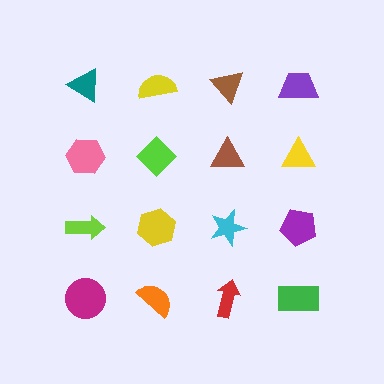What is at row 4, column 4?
A green rectangle.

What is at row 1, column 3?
A brown triangle.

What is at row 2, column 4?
A yellow triangle.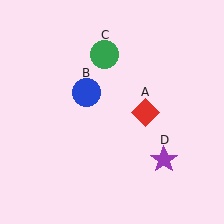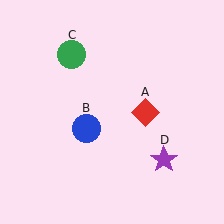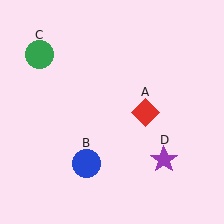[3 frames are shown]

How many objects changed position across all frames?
2 objects changed position: blue circle (object B), green circle (object C).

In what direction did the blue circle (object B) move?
The blue circle (object B) moved down.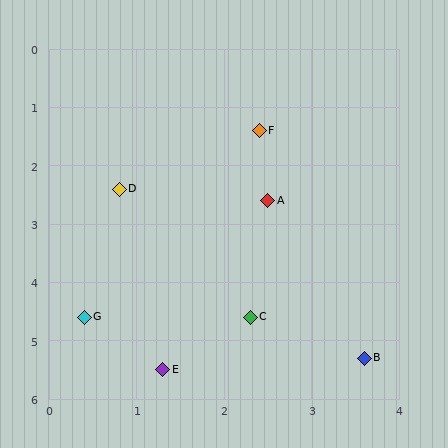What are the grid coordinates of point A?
Point A is at approximately (2.5, 2.6).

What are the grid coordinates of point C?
Point C is at approximately (2.3, 4.6).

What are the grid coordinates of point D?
Point D is at approximately (0.8, 2.4).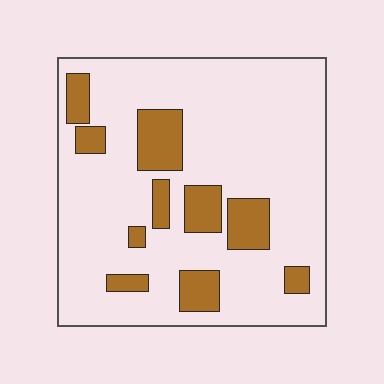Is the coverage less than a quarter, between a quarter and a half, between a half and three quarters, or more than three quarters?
Less than a quarter.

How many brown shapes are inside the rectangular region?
10.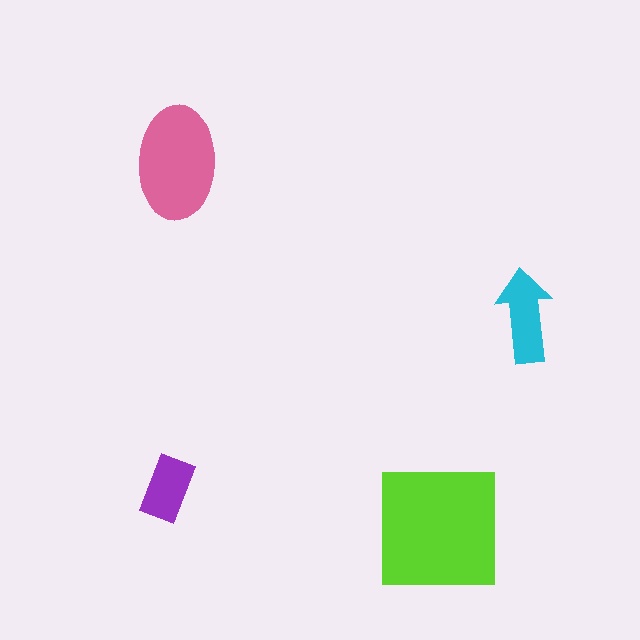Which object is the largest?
The lime square.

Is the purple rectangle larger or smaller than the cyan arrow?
Smaller.